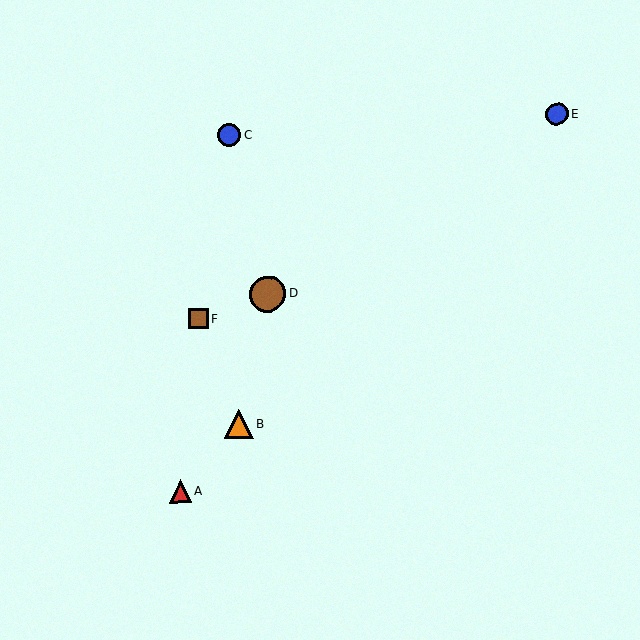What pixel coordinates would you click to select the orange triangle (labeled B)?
Click at (239, 423) to select the orange triangle B.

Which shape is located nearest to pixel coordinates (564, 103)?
The blue circle (labeled E) at (557, 114) is nearest to that location.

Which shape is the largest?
The brown circle (labeled D) is the largest.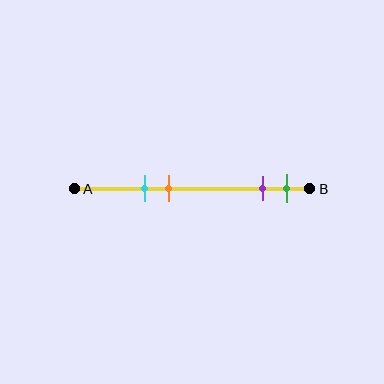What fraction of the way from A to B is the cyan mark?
The cyan mark is approximately 30% (0.3) of the way from A to B.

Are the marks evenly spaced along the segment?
No, the marks are not evenly spaced.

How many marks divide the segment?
There are 4 marks dividing the segment.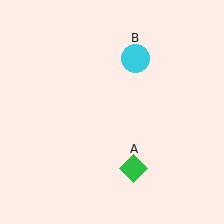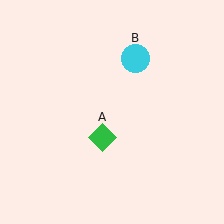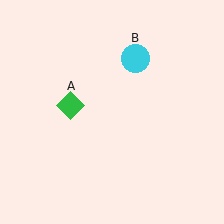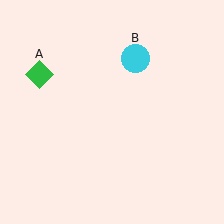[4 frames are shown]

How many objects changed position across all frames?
1 object changed position: green diamond (object A).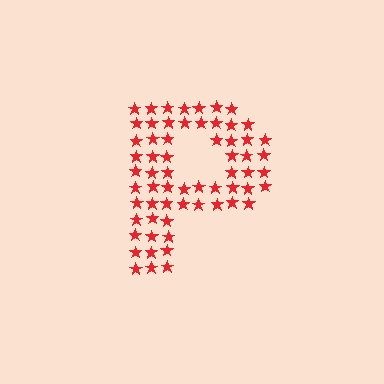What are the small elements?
The small elements are stars.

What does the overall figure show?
The overall figure shows the letter P.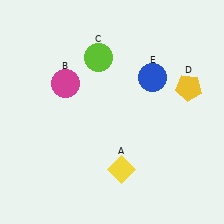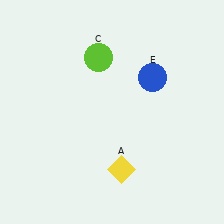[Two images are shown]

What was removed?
The magenta circle (B), the yellow pentagon (D) were removed in Image 2.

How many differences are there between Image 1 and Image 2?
There are 2 differences between the two images.